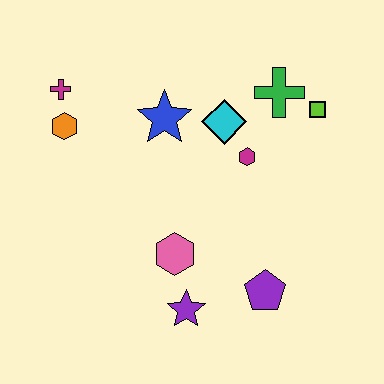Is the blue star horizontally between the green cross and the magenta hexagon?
No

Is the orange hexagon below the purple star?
No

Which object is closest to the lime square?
The green cross is closest to the lime square.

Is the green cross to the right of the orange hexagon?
Yes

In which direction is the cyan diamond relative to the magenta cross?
The cyan diamond is to the right of the magenta cross.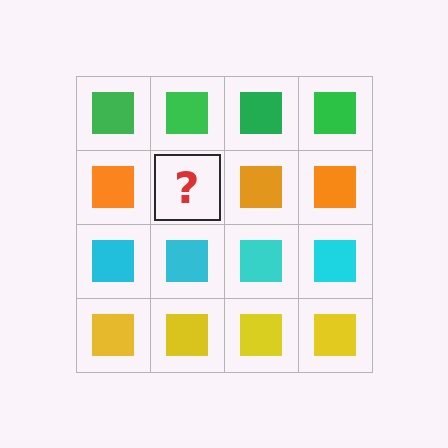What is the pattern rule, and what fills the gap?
The rule is that each row has a consistent color. The gap should be filled with an orange square.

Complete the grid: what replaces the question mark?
The question mark should be replaced with an orange square.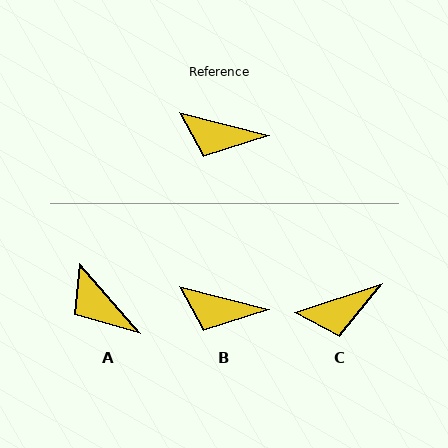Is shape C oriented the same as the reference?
No, it is off by about 33 degrees.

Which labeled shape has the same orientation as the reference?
B.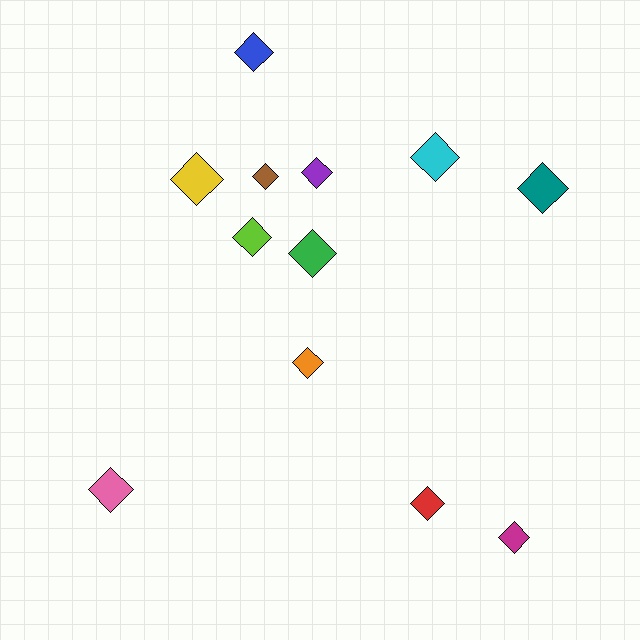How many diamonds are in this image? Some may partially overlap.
There are 12 diamonds.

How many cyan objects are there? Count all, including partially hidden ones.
There is 1 cyan object.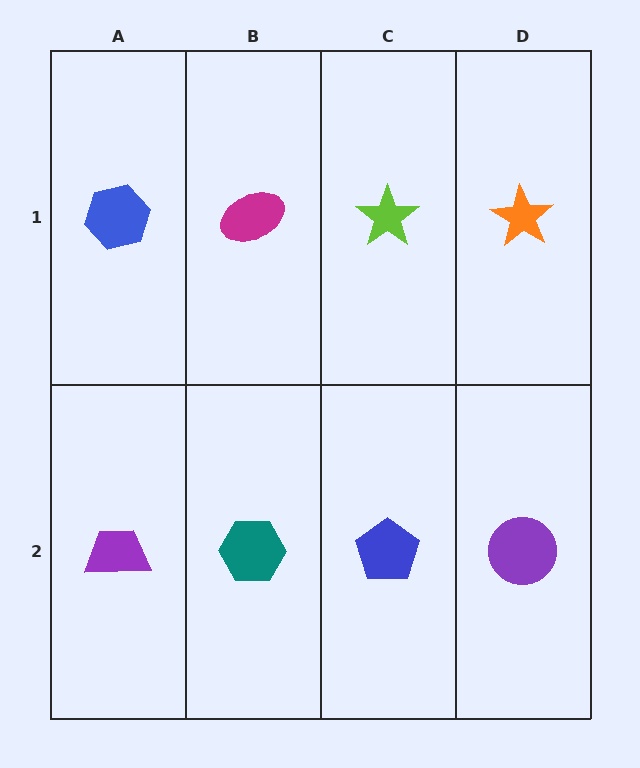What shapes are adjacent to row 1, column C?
A blue pentagon (row 2, column C), a magenta ellipse (row 1, column B), an orange star (row 1, column D).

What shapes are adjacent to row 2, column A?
A blue hexagon (row 1, column A), a teal hexagon (row 2, column B).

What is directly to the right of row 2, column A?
A teal hexagon.